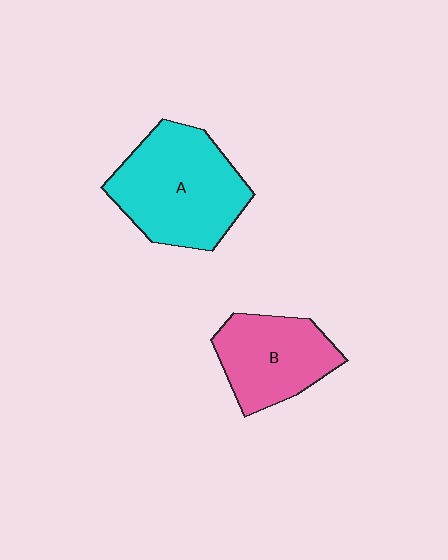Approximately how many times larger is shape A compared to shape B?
Approximately 1.4 times.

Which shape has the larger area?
Shape A (cyan).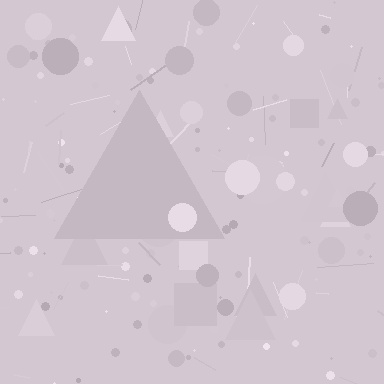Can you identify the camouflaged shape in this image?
The camouflaged shape is a triangle.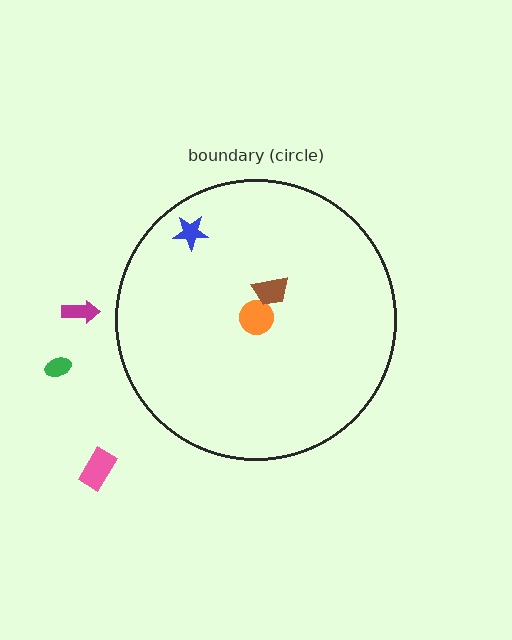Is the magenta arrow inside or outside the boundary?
Outside.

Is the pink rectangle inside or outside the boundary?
Outside.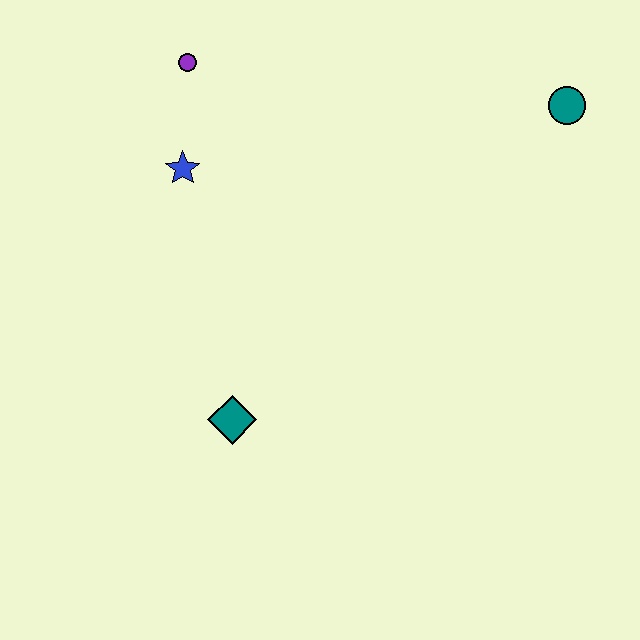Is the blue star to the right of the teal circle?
No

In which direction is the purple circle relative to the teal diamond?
The purple circle is above the teal diamond.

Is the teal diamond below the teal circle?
Yes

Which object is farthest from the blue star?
The teal circle is farthest from the blue star.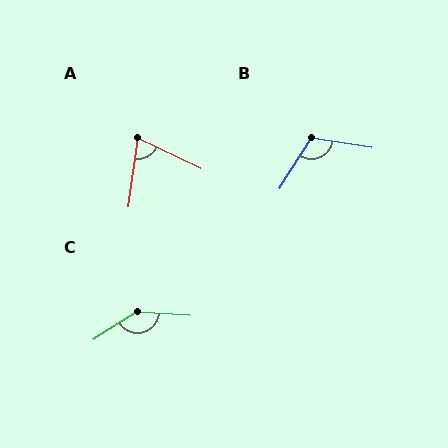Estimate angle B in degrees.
Approximately 113 degrees.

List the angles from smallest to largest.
A (72°), B (113°), C (143°).